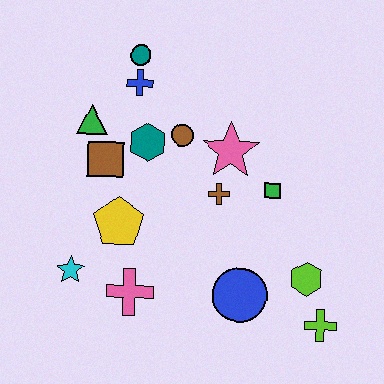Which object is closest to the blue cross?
The teal circle is closest to the blue cross.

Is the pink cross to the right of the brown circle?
No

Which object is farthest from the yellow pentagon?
The lime cross is farthest from the yellow pentagon.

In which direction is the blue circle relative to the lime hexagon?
The blue circle is to the left of the lime hexagon.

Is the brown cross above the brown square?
No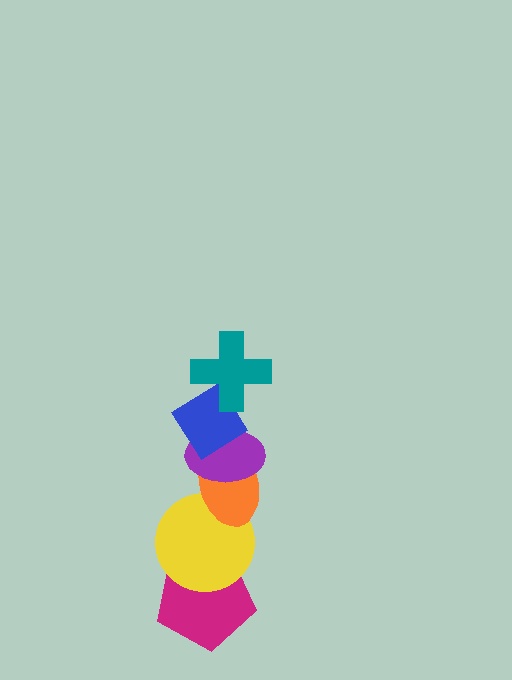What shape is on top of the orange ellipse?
The purple ellipse is on top of the orange ellipse.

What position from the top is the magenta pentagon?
The magenta pentagon is 6th from the top.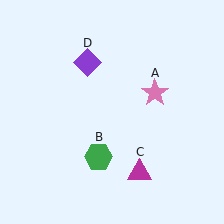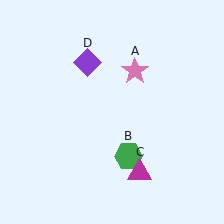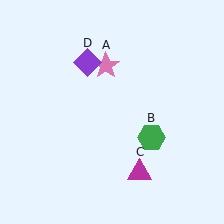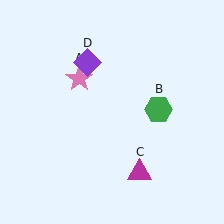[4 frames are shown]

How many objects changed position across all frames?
2 objects changed position: pink star (object A), green hexagon (object B).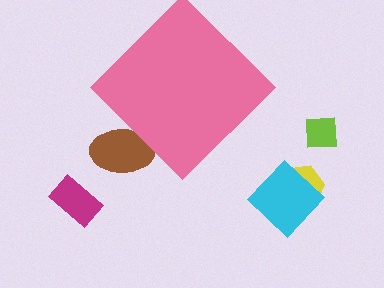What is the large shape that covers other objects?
A pink diamond.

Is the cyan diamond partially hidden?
No, the cyan diamond is fully visible.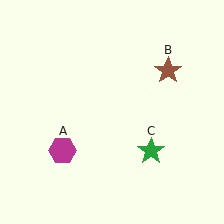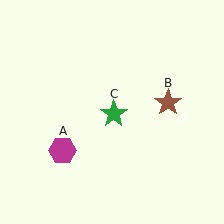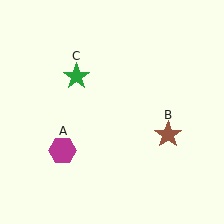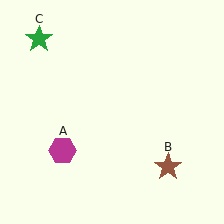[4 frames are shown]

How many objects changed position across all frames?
2 objects changed position: brown star (object B), green star (object C).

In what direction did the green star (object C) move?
The green star (object C) moved up and to the left.